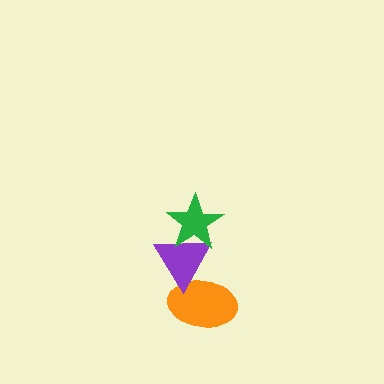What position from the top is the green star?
The green star is 1st from the top.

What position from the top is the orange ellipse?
The orange ellipse is 3rd from the top.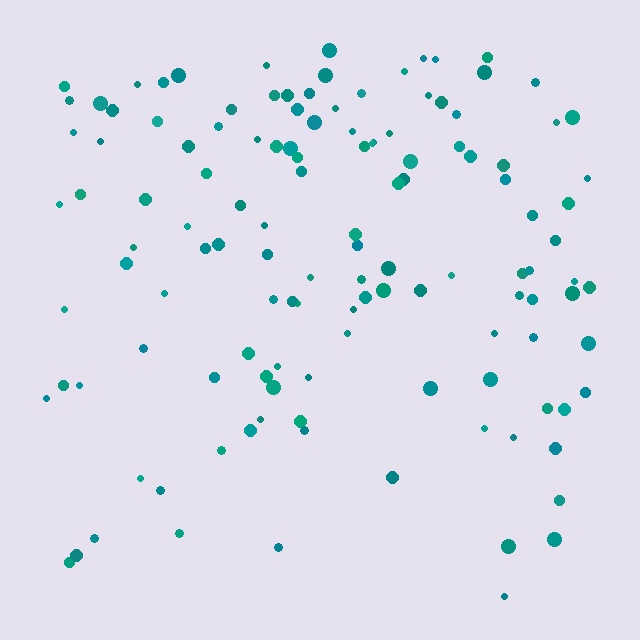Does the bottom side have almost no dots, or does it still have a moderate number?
Still a moderate number, just noticeably fewer than the top.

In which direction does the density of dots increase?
From bottom to top, with the top side densest.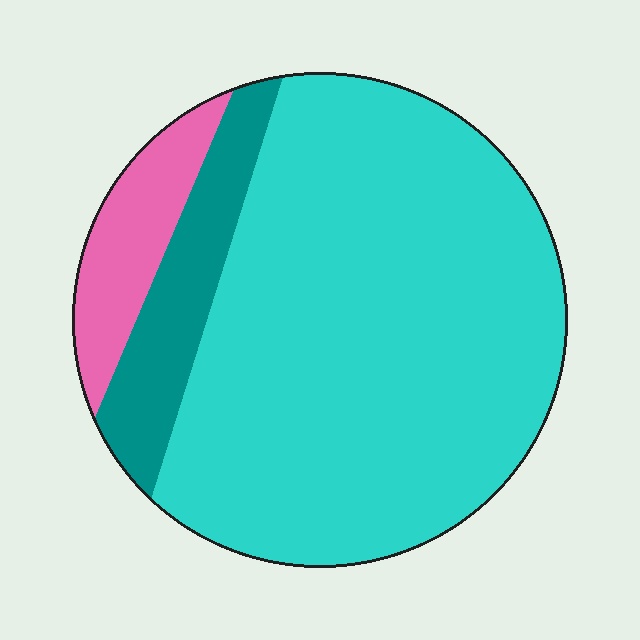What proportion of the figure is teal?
Teal covers about 15% of the figure.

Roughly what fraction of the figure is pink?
Pink takes up about one tenth (1/10) of the figure.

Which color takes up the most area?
Cyan, at roughly 75%.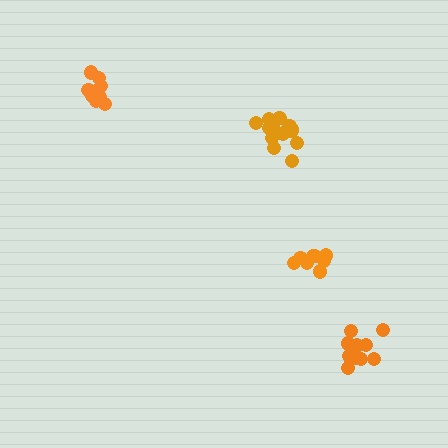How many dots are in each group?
Group 1: 11 dots, Group 2: 13 dots, Group 3: 9 dots, Group 4: 15 dots (48 total).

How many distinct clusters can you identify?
There are 4 distinct clusters.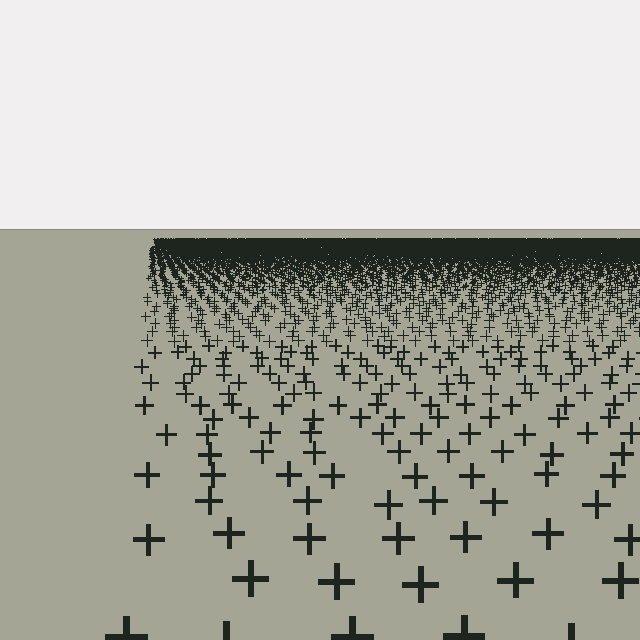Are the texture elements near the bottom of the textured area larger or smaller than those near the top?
Larger. Near the bottom, elements are closer to the viewer and appear at a bigger on-screen size.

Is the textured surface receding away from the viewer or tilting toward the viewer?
The surface is receding away from the viewer. Texture elements get smaller and denser toward the top.